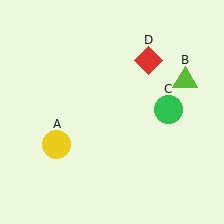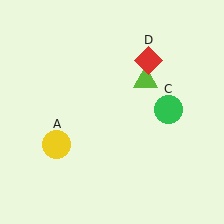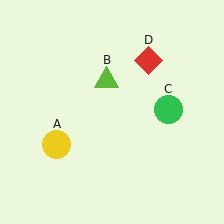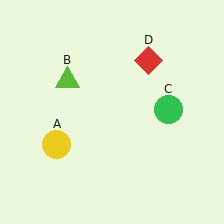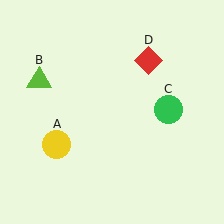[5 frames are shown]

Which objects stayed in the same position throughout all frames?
Yellow circle (object A) and green circle (object C) and red diamond (object D) remained stationary.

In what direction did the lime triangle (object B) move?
The lime triangle (object B) moved left.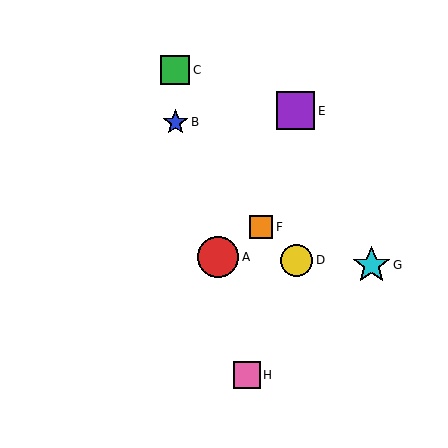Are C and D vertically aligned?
No, C is at x≈175 and D is at x≈297.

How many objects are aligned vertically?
2 objects (B, C) are aligned vertically.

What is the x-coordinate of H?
Object H is at x≈247.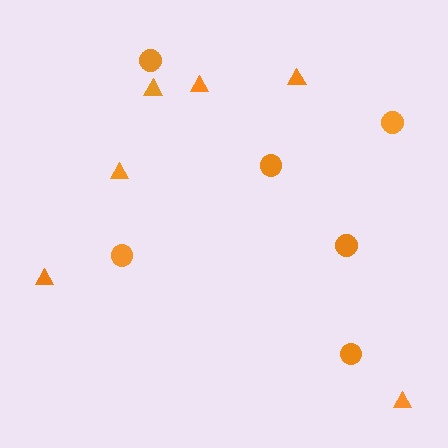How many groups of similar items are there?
There are 2 groups: one group of circles (6) and one group of triangles (6).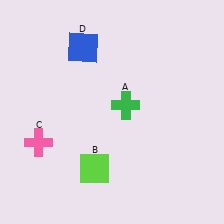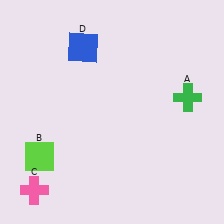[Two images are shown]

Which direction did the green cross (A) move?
The green cross (A) moved right.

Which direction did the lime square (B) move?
The lime square (B) moved left.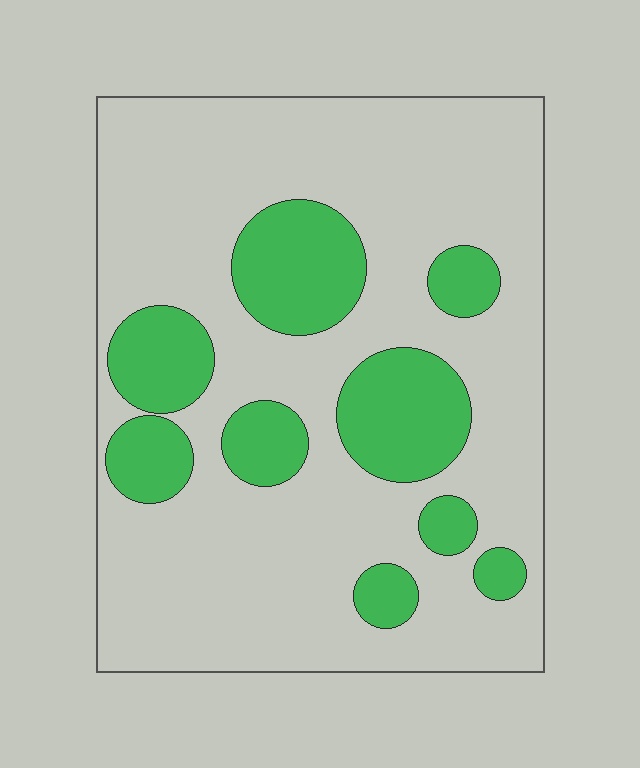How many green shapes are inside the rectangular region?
9.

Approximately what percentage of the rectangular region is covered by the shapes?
Approximately 25%.